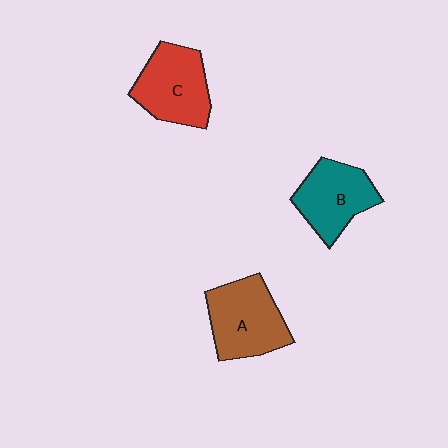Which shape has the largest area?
Shape A (brown).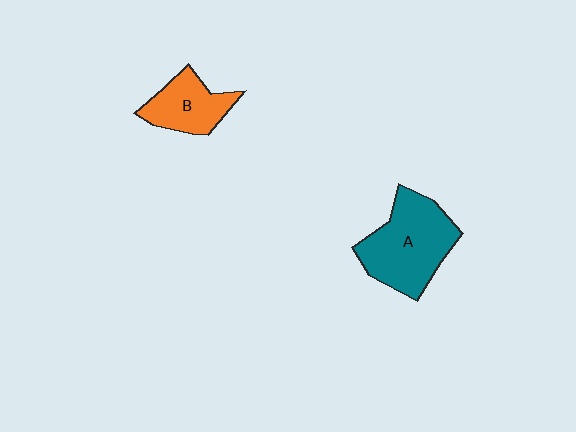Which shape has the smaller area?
Shape B (orange).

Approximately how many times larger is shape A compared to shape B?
Approximately 1.7 times.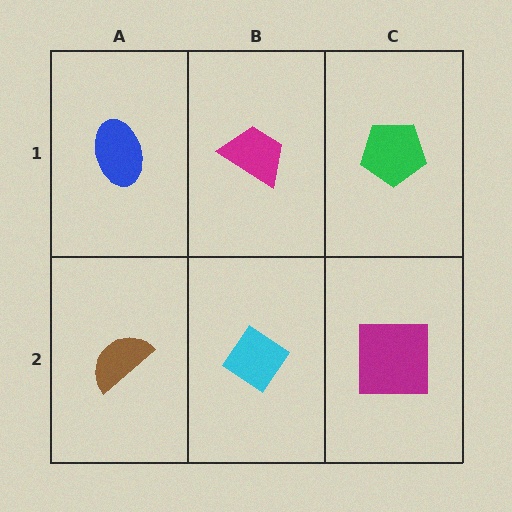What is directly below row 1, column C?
A magenta square.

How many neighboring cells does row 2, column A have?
2.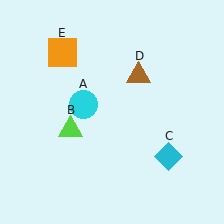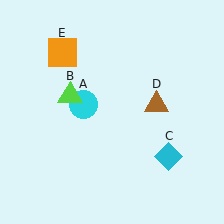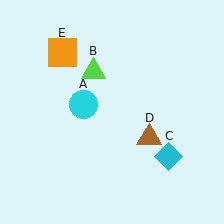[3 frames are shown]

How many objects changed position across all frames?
2 objects changed position: lime triangle (object B), brown triangle (object D).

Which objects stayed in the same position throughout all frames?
Cyan circle (object A) and cyan diamond (object C) and orange square (object E) remained stationary.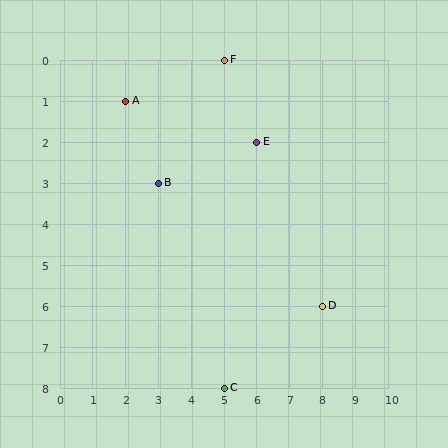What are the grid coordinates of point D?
Point D is at grid coordinates (8, 6).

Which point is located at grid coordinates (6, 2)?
Point E is at (6, 2).